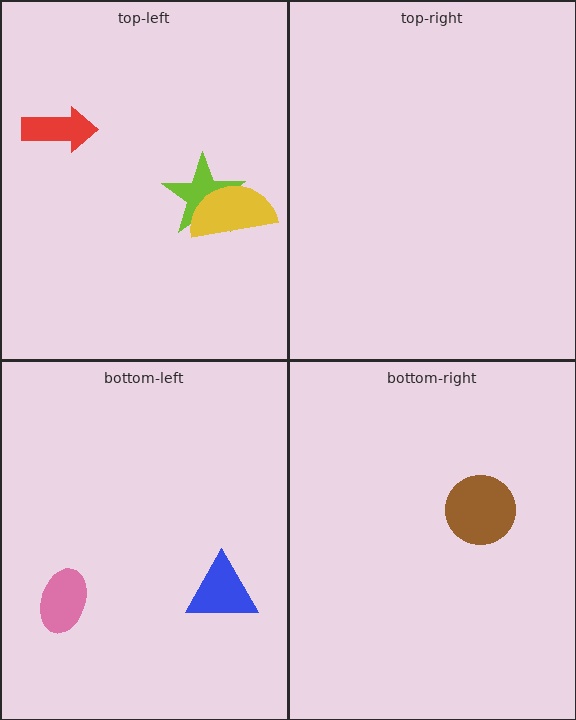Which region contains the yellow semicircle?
The top-left region.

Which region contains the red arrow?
The top-left region.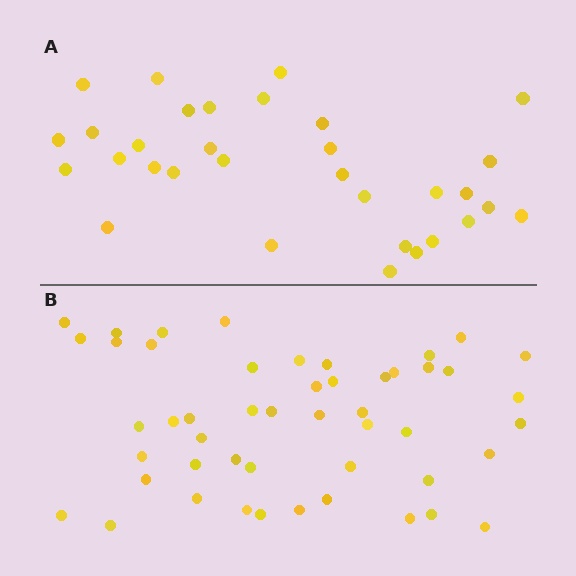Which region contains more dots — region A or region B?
Region B (the bottom region) has more dots.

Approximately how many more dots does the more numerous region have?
Region B has approximately 15 more dots than region A.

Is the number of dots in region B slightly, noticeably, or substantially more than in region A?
Region B has substantially more. The ratio is roughly 1.5 to 1.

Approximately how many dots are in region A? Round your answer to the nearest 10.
About 30 dots. (The exact count is 32, which rounds to 30.)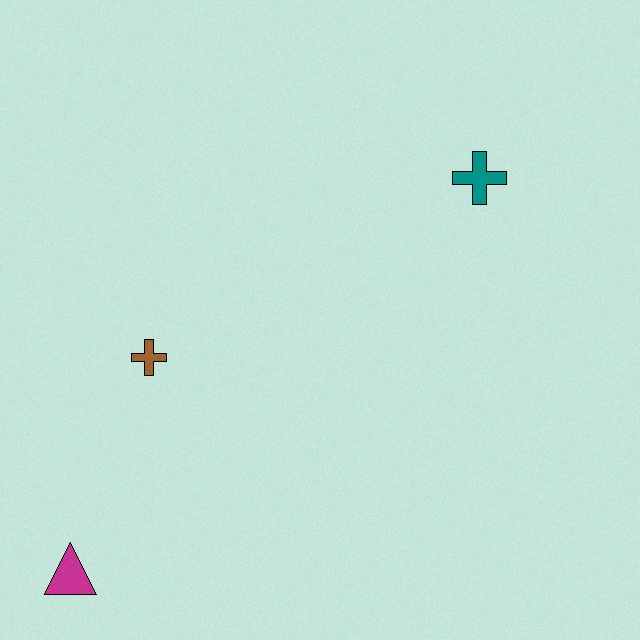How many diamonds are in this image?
There are no diamonds.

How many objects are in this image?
There are 3 objects.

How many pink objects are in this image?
There are no pink objects.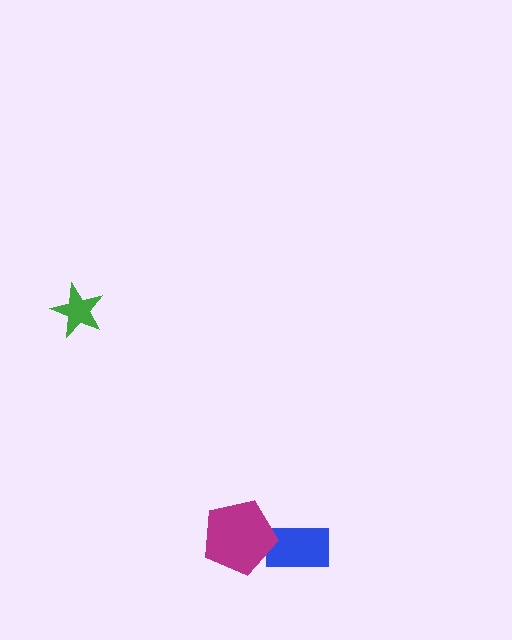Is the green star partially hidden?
No, no other shape covers it.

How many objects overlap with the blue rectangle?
1 object overlaps with the blue rectangle.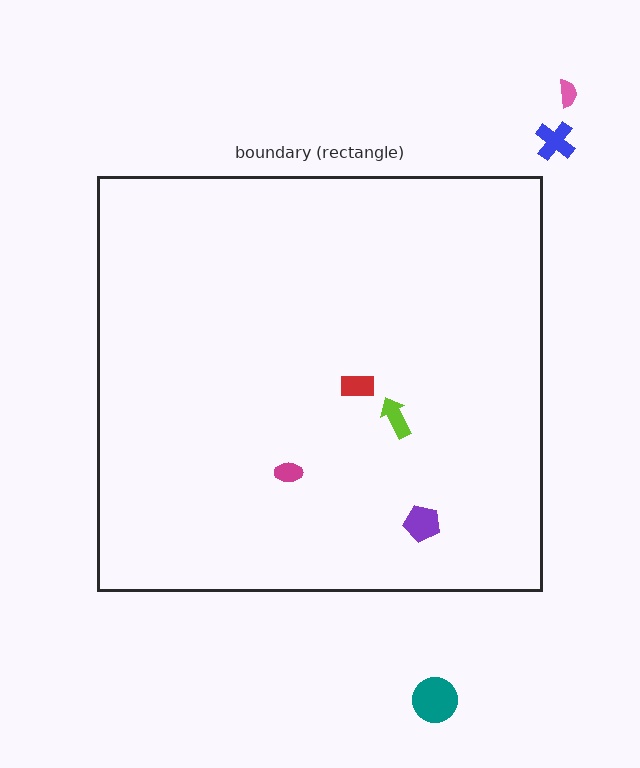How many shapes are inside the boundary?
4 inside, 3 outside.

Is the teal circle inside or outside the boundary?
Outside.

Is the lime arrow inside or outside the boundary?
Inside.